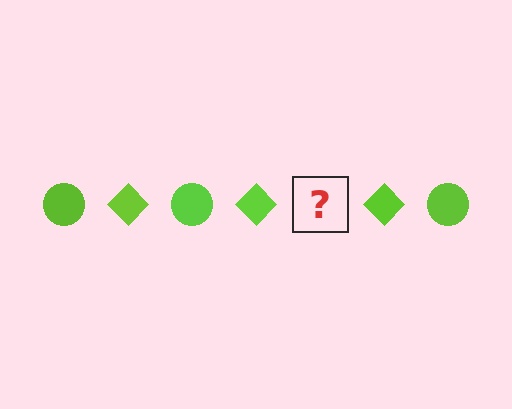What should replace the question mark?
The question mark should be replaced with a lime circle.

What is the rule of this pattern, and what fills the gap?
The rule is that the pattern cycles through circle, diamond shapes in lime. The gap should be filled with a lime circle.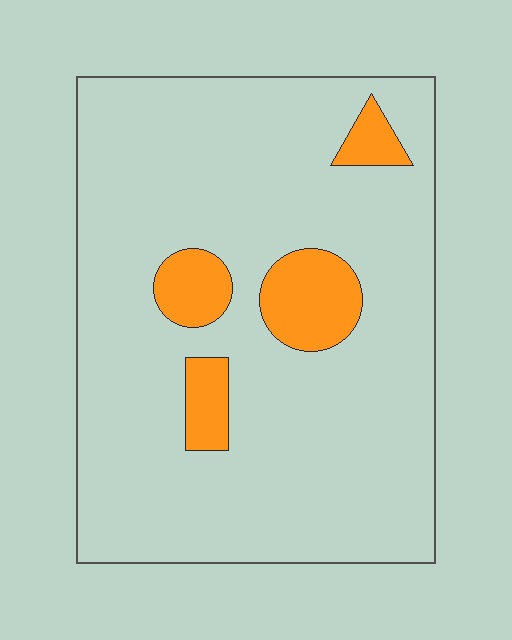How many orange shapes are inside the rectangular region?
4.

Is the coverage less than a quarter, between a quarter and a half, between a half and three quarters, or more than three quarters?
Less than a quarter.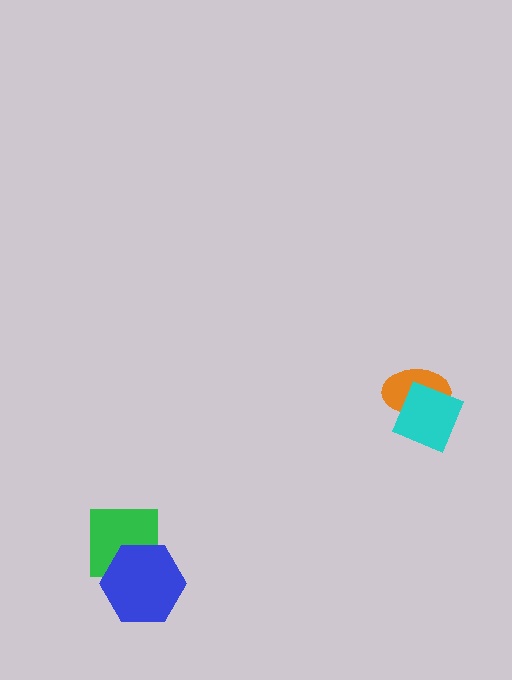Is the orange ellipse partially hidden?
Yes, it is partially covered by another shape.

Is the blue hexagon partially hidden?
No, no other shape covers it.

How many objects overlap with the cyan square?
1 object overlaps with the cyan square.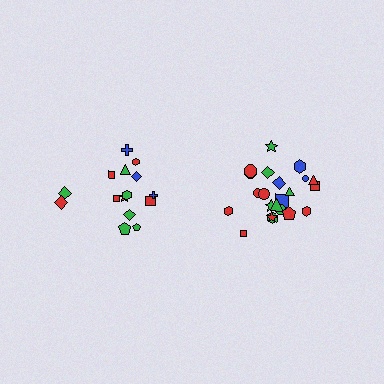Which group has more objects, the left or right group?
The right group.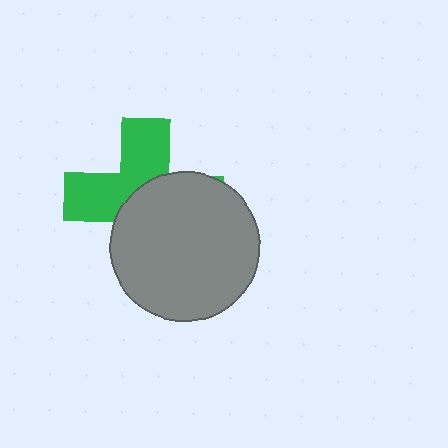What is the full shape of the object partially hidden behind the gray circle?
The partially hidden object is a green cross.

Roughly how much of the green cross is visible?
About half of it is visible (roughly 45%).